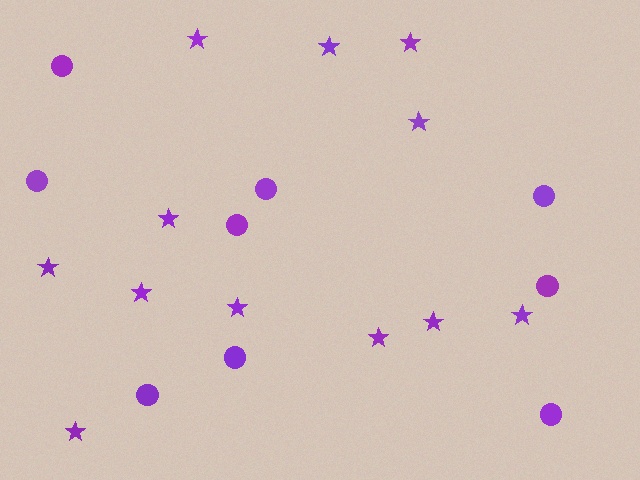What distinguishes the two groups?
There are 2 groups: one group of stars (12) and one group of circles (9).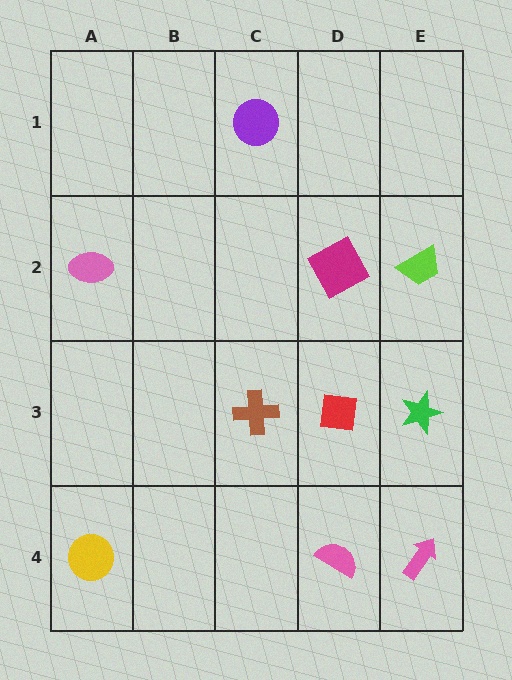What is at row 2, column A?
A pink ellipse.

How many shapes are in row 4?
3 shapes.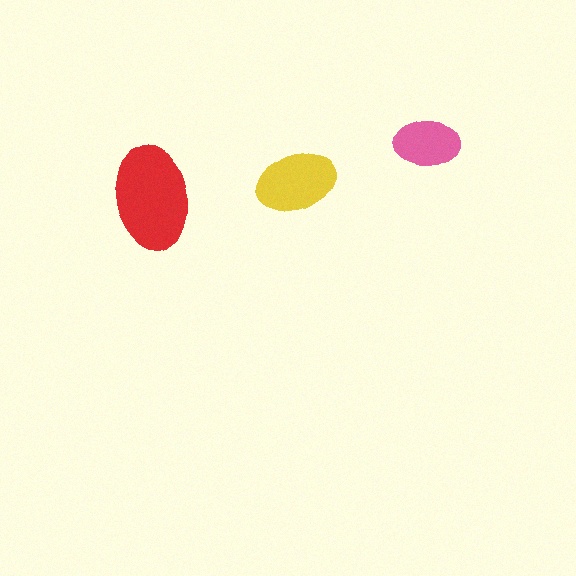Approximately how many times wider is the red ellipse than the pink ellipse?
About 1.5 times wider.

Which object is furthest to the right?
The pink ellipse is rightmost.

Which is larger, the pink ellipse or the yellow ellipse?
The yellow one.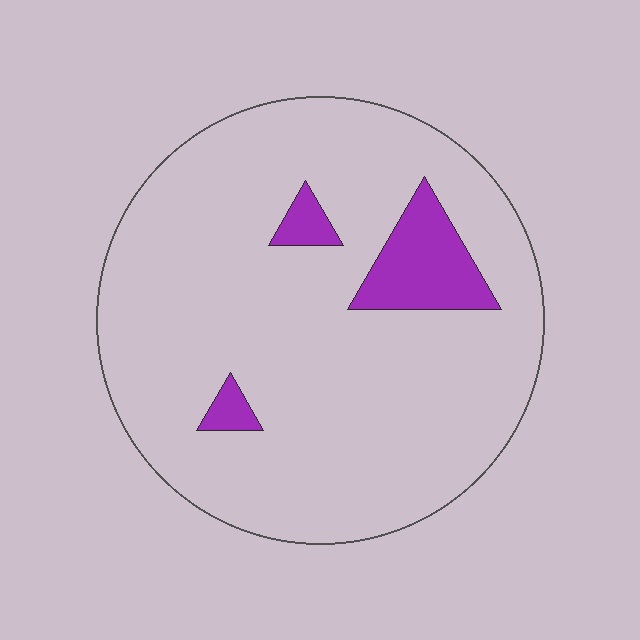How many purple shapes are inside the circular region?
3.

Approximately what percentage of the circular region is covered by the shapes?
Approximately 10%.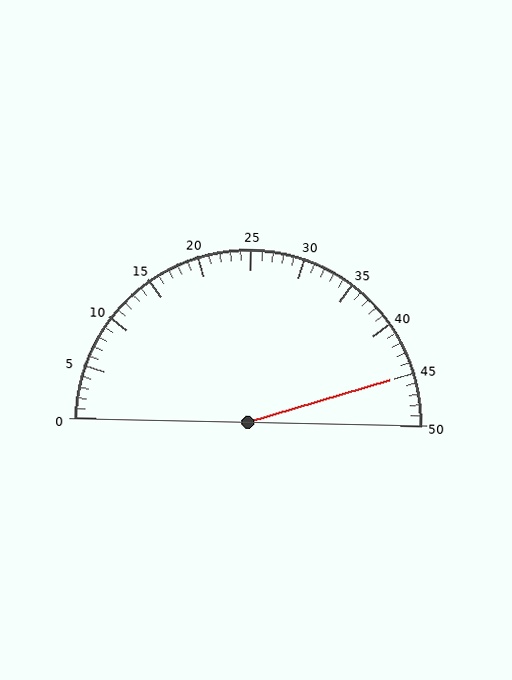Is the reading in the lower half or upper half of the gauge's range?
The reading is in the upper half of the range (0 to 50).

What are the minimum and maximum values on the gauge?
The gauge ranges from 0 to 50.